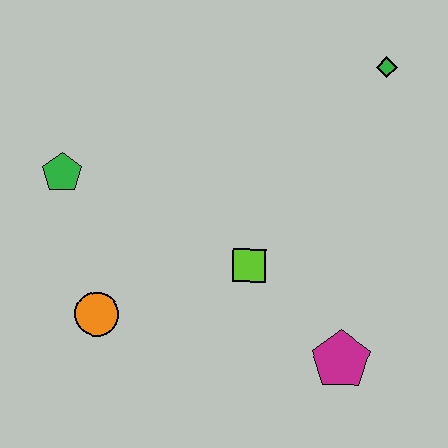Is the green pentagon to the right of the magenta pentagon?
No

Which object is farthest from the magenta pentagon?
The green pentagon is farthest from the magenta pentagon.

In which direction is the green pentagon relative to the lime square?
The green pentagon is to the left of the lime square.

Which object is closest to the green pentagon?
The orange circle is closest to the green pentagon.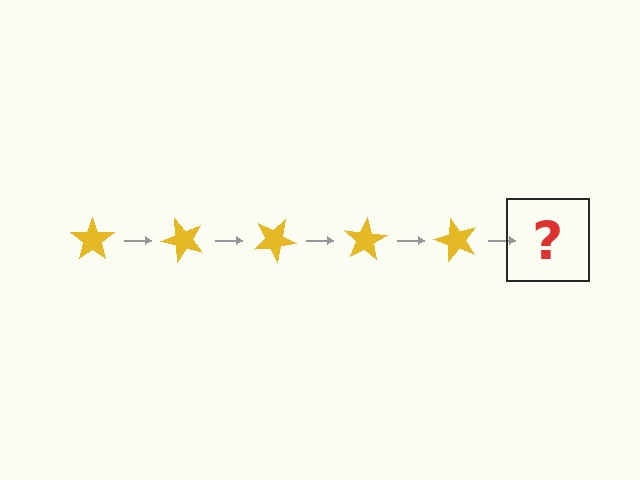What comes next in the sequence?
The next element should be a yellow star rotated 250 degrees.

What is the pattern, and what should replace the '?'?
The pattern is that the star rotates 50 degrees each step. The '?' should be a yellow star rotated 250 degrees.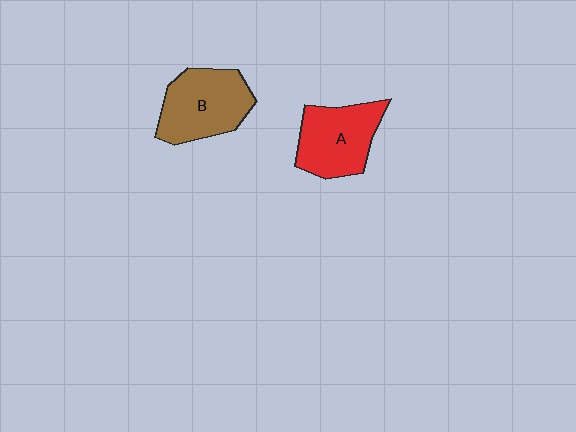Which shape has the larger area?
Shape B (brown).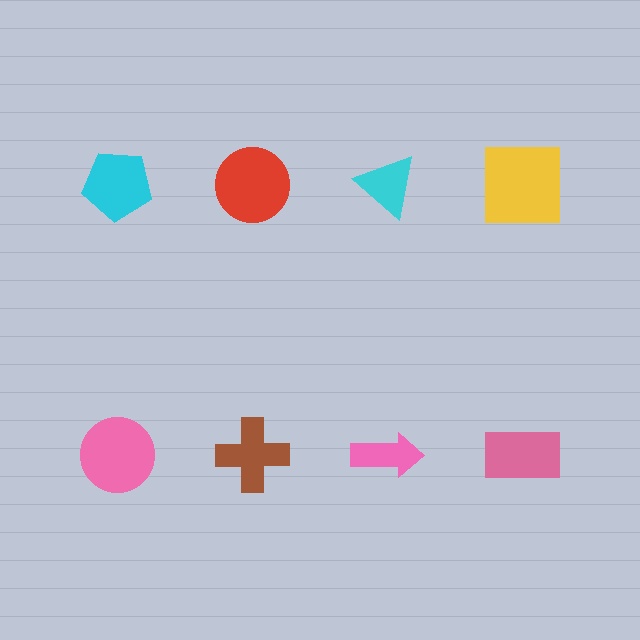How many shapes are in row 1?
4 shapes.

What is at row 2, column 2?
A brown cross.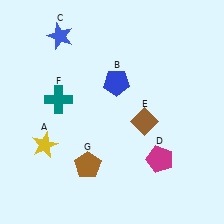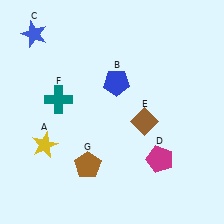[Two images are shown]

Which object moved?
The blue star (C) moved left.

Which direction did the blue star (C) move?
The blue star (C) moved left.